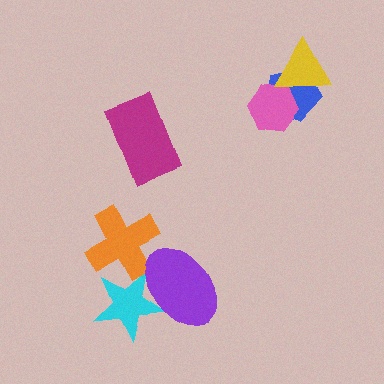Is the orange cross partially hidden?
Yes, it is partially covered by another shape.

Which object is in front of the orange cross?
The purple ellipse is in front of the orange cross.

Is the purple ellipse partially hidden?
No, no other shape covers it.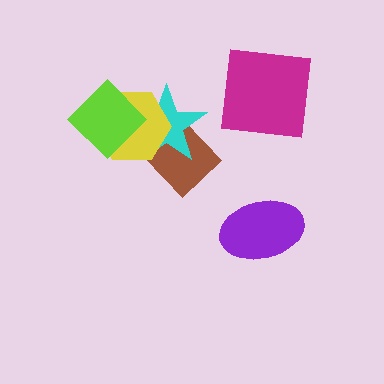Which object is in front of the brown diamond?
The cyan star is in front of the brown diamond.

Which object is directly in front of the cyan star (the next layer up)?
The yellow hexagon is directly in front of the cyan star.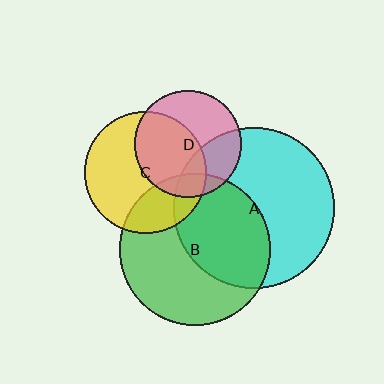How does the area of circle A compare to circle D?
Approximately 2.2 times.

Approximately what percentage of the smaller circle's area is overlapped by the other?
Approximately 30%.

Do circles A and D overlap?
Yes.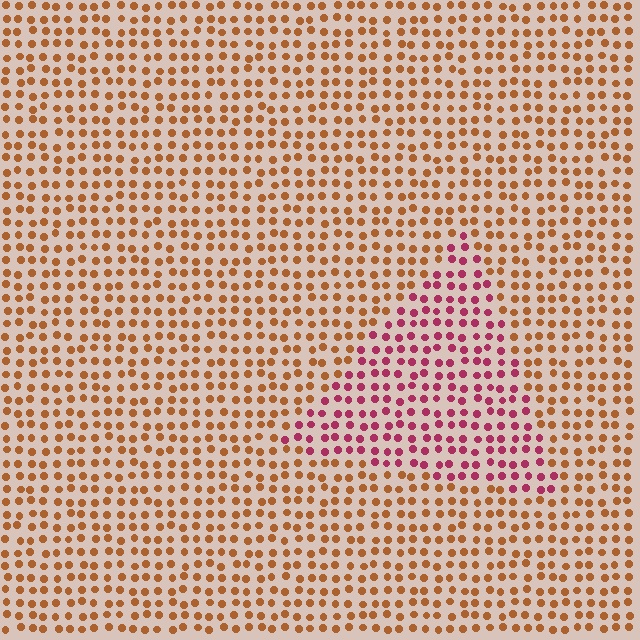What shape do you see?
I see a triangle.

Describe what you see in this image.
The image is filled with small brown elements in a uniform arrangement. A triangle-shaped region is visible where the elements are tinted to a slightly different hue, forming a subtle color boundary.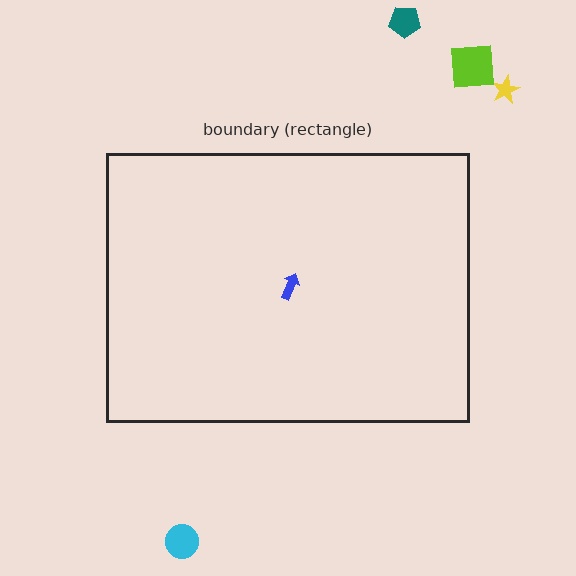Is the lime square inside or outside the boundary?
Outside.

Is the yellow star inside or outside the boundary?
Outside.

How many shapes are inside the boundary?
1 inside, 4 outside.